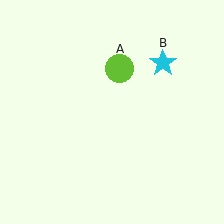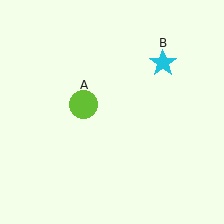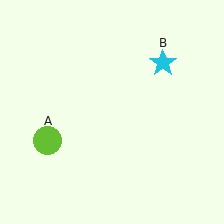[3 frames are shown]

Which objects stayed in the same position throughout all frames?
Cyan star (object B) remained stationary.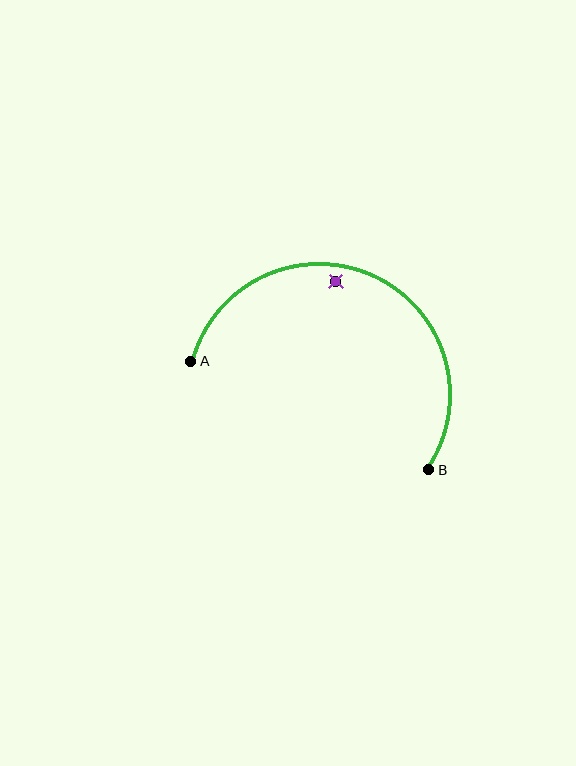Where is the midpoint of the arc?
The arc midpoint is the point on the curve farthest from the straight line joining A and B. It sits above that line.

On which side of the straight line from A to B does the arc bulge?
The arc bulges above the straight line connecting A and B.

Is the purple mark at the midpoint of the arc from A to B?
No — the purple mark does not lie on the arc at all. It sits slightly inside the curve.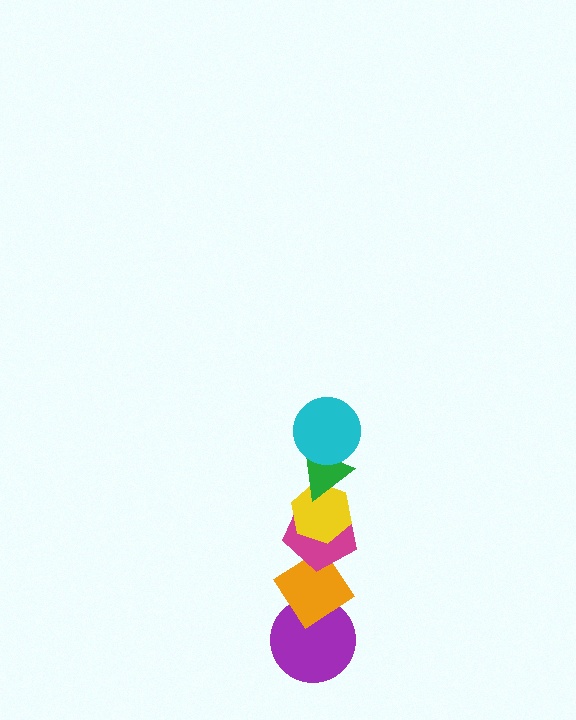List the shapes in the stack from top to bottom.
From top to bottom: the cyan circle, the green triangle, the yellow hexagon, the magenta pentagon, the orange diamond, the purple circle.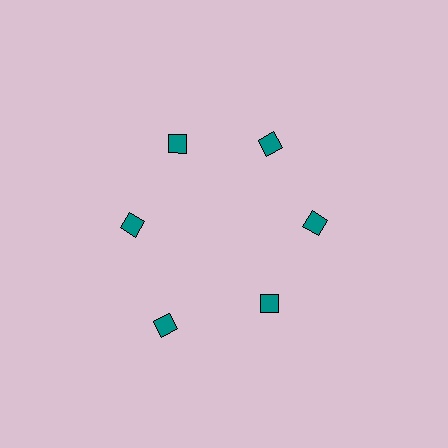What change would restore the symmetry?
The symmetry would be restored by moving it inward, back onto the ring so that all 6 squares sit at equal angles and equal distance from the center.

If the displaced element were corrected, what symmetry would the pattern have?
It would have 6-fold rotational symmetry — the pattern would map onto itself every 60 degrees.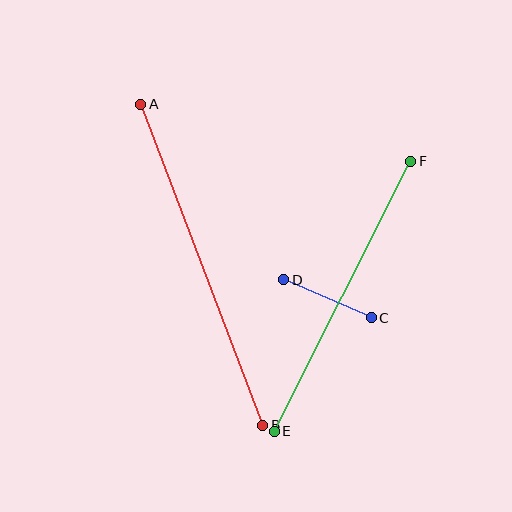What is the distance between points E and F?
The distance is approximately 302 pixels.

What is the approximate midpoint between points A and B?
The midpoint is at approximately (202, 265) pixels.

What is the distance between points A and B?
The distance is approximately 343 pixels.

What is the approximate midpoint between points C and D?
The midpoint is at approximately (328, 299) pixels.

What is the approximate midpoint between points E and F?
The midpoint is at approximately (343, 296) pixels.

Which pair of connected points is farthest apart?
Points A and B are farthest apart.